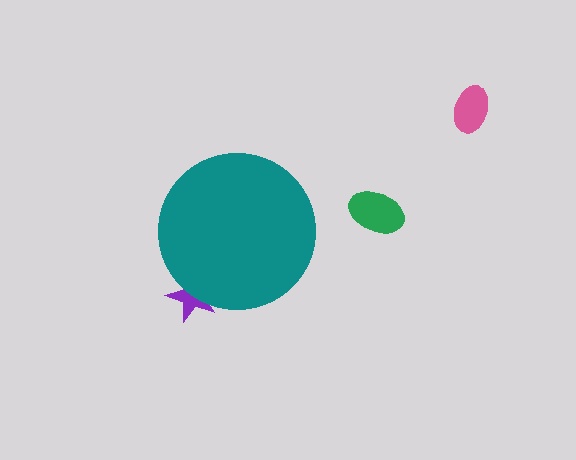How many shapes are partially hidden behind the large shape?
1 shape is partially hidden.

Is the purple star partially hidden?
Yes, the purple star is partially hidden behind the teal circle.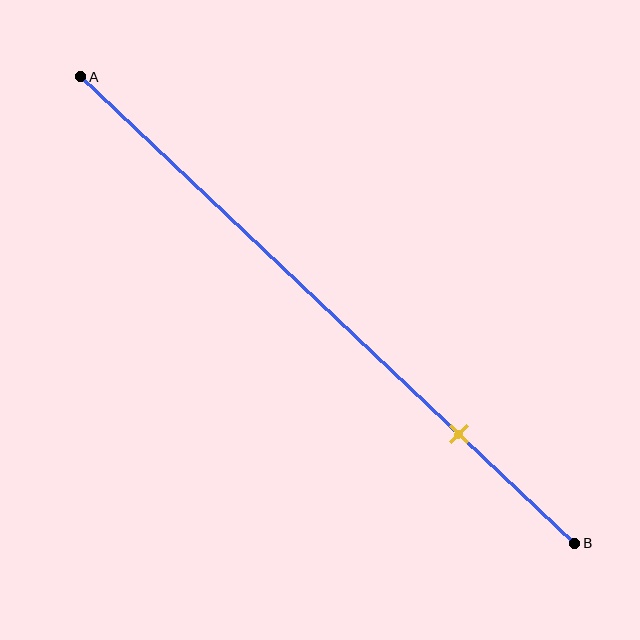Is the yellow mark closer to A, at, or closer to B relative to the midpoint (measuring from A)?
The yellow mark is closer to point B than the midpoint of segment AB.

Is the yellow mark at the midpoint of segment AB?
No, the mark is at about 75% from A, not at the 50% midpoint.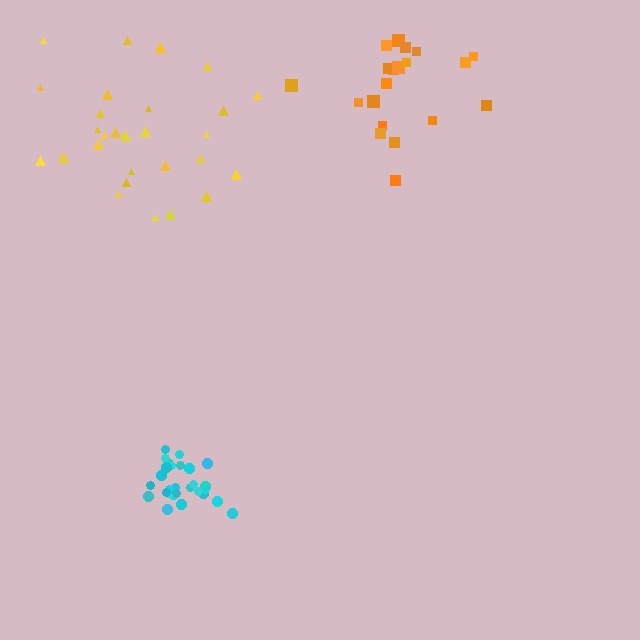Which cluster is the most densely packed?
Cyan.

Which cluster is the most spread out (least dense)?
Yellow.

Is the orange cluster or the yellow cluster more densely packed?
Orange.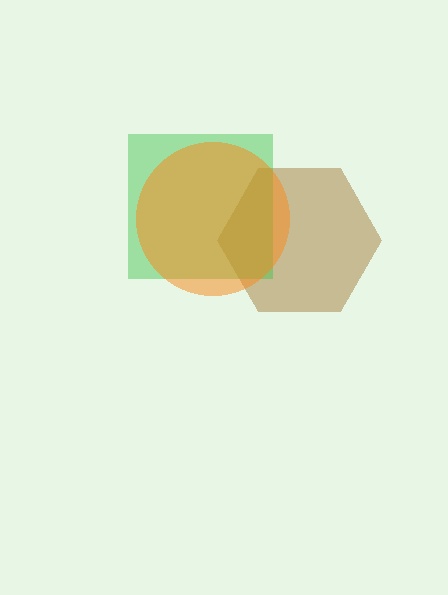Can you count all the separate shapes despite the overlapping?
Yes, there are 3 separate shapes.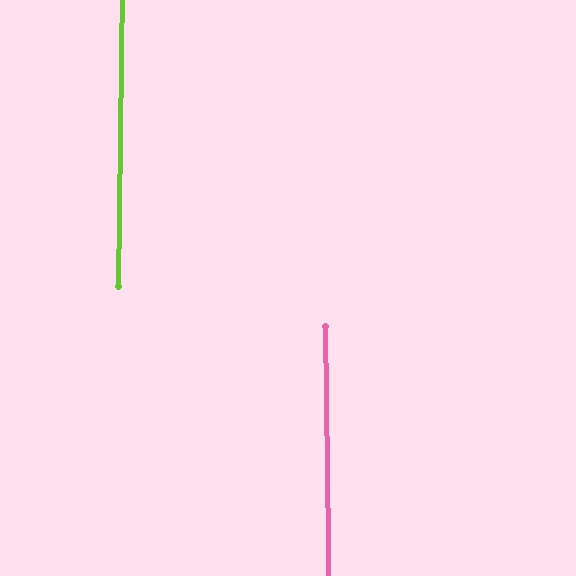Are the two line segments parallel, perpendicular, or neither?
Parallel — their directions differ by only 1.5°.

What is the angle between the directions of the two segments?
Approximately 1 degree.